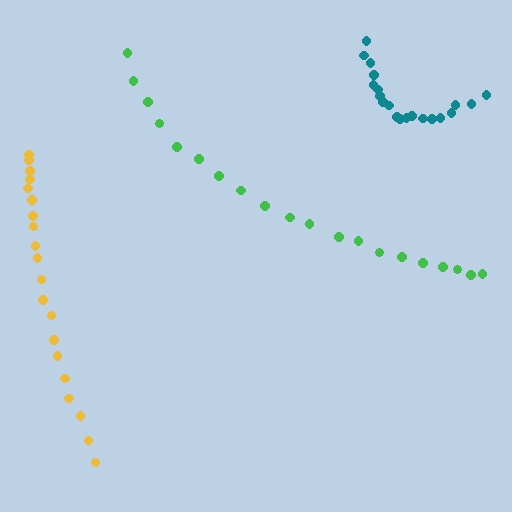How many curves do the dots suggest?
There are 3 distinct paths.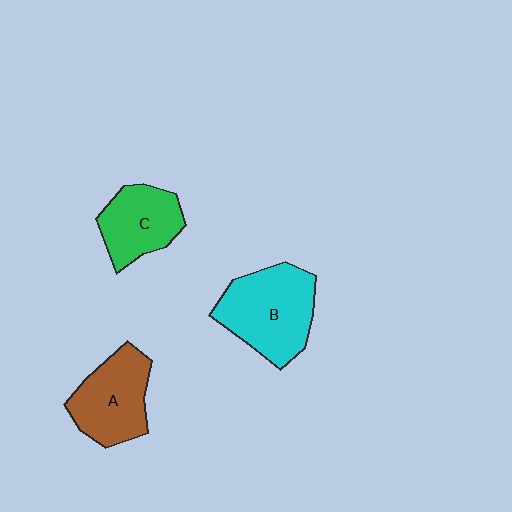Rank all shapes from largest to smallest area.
From largest to smallest: B (cyan), A (brown), C (green).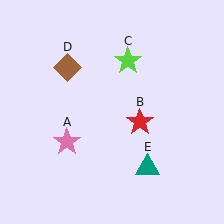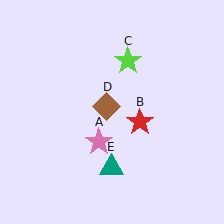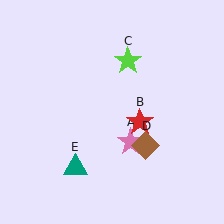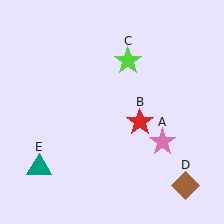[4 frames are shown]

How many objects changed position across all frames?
3 objects changed position: pink star (object A), brown diamond (object D), teal triangle (object E).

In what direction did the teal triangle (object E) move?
The teal triangle (object E) moved left.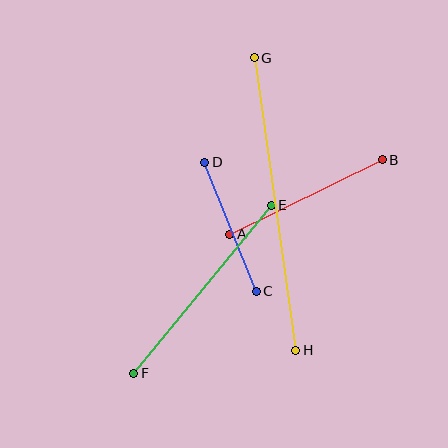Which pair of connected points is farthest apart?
Points G and H are farthest apart.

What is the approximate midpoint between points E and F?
The midpoint is at approximately (202, 289) pixels.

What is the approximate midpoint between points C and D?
The midpoint is at approximately (231, 227) pixels.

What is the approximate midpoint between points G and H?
The midpoint is at approximately (275, 204) pixels.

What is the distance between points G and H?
The distance is approximately 295 pixels.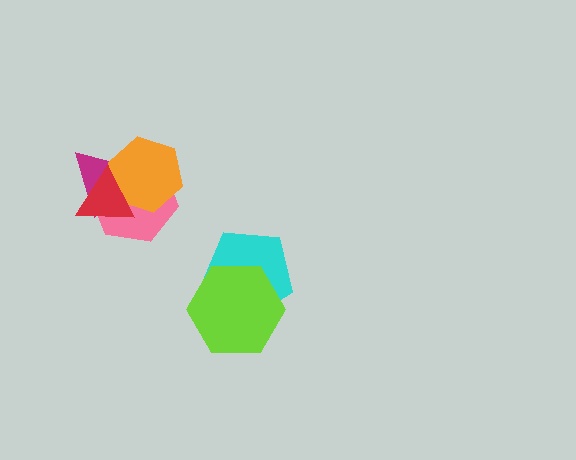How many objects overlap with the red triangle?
3 objects overlap with the red triangle.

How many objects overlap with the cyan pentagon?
1 object overlaps with the cyan pentagon.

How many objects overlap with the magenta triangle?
3 objects overlap with the magenta triangle.